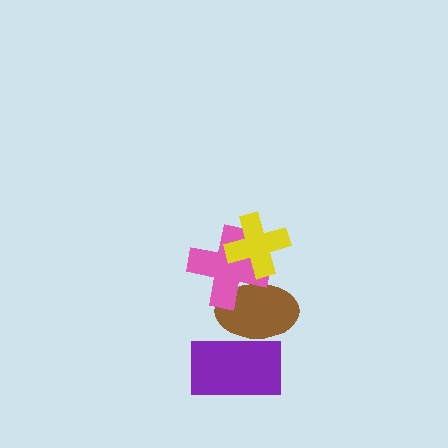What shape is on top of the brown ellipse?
The pink cross is on top of the brown ellipse.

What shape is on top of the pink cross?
The yellow cross is on top of the pink cross.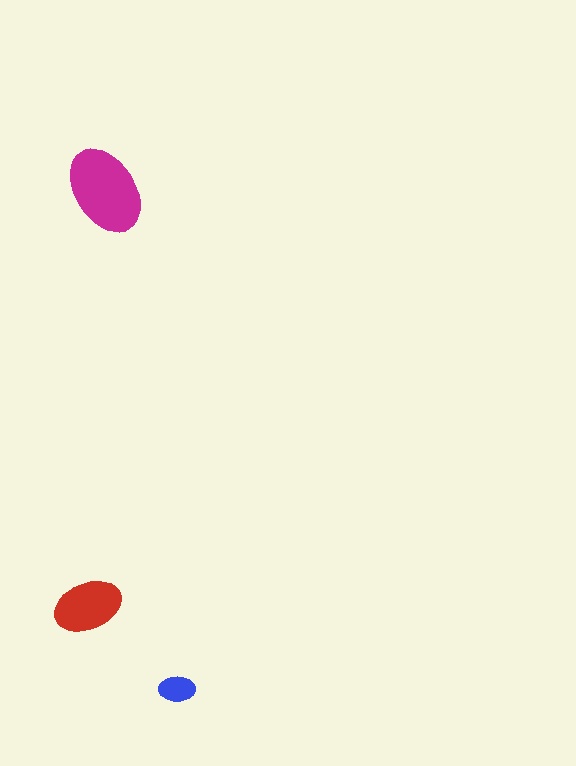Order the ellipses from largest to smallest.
the magenta one, the red one, the blue one.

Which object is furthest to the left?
The red ellipse is leftmost.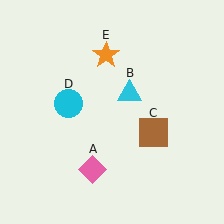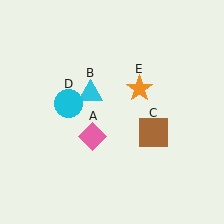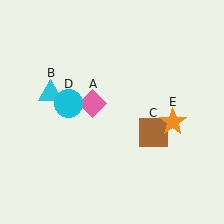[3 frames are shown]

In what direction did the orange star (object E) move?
The orange star (object E) moved down and to the right.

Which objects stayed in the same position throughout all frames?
Brown square (object C) and cyan circle (object D) remained stationary.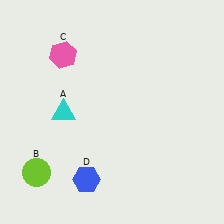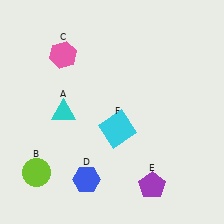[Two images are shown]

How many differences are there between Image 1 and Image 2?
There are 2 differences between the two images.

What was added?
A purple pentagon (E), a cyan square (F) were added in Image 2.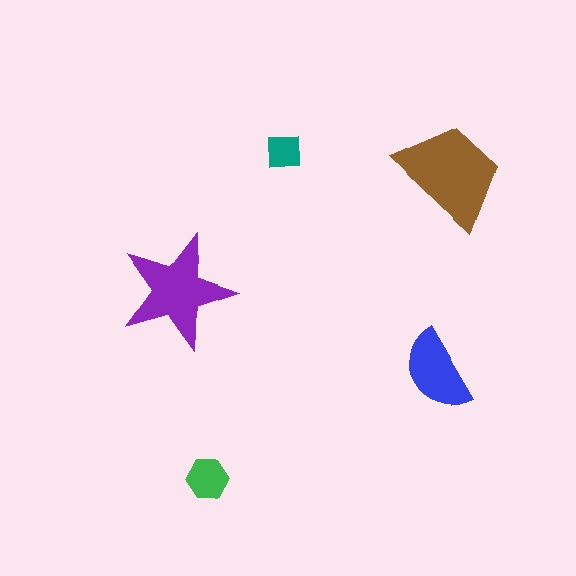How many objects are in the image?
There are 5 objects in the image.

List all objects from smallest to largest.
The teal square, the green hexagon, the blue semicircle, the purple star, the brown trapezoid.